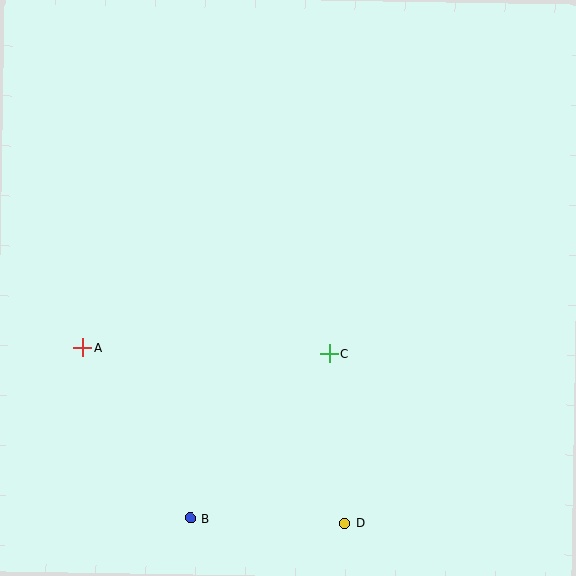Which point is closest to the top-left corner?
Point A is closest to the top-left corner.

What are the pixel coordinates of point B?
Point B is at (191, 518).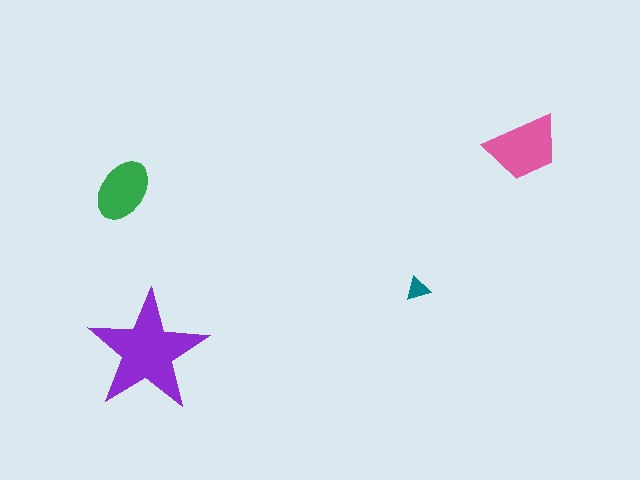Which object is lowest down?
The purple star is bottommost.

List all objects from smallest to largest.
The teal triangle, the green ellipse, the pink trapezoid, the purple star.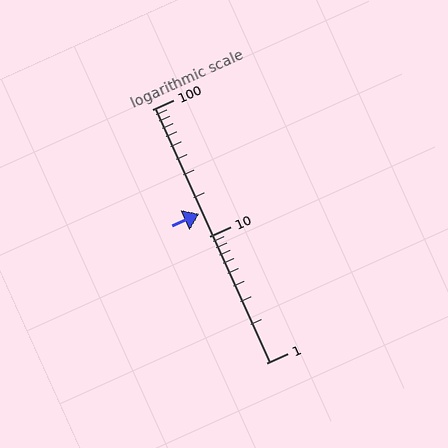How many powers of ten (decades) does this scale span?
The scale spans 2 decades, from 1 to 100.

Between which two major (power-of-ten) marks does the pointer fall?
The pointer is between 10 and 100.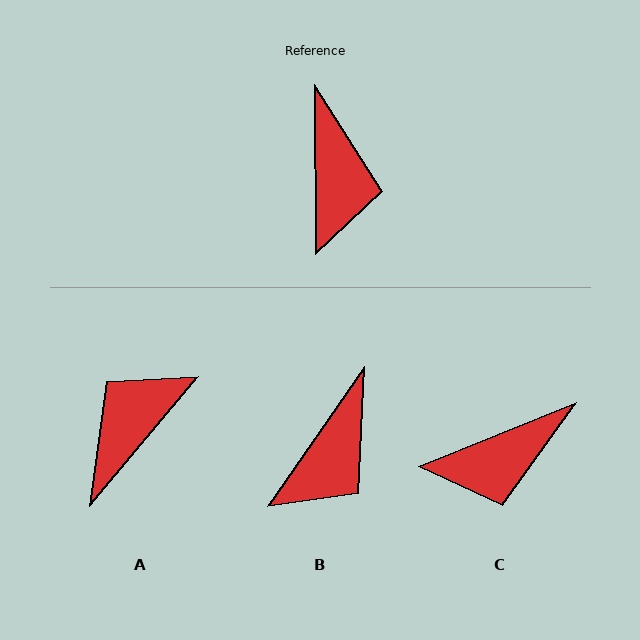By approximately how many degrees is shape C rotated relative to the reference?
Approximately 68 degrees clockwise.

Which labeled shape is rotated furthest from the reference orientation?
A, about 140 degrees away.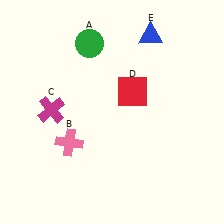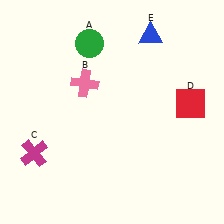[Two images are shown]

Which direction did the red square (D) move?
The red square (D) moved right.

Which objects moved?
The objects that moved are: the pink cross (B), the magenta cross (C), the red square (D).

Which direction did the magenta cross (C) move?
The magenta cross (C) moved down.